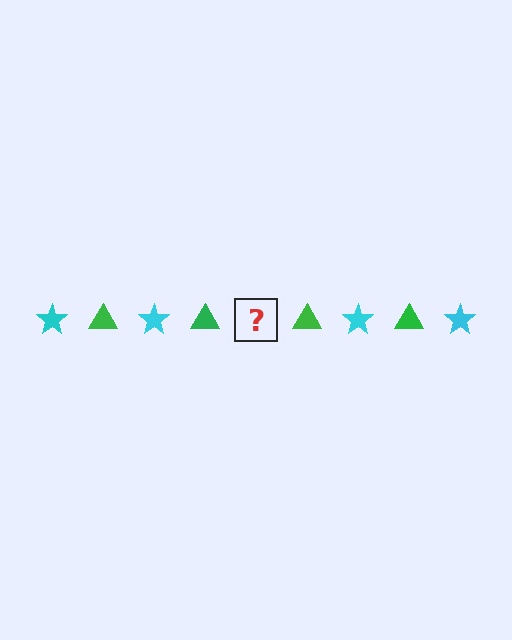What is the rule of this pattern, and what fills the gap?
The rule is that the pattern alternates between cyan star and green triangle. The gap should be filled with a cyan star.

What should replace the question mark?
The question mark should be replaced with a cyan star.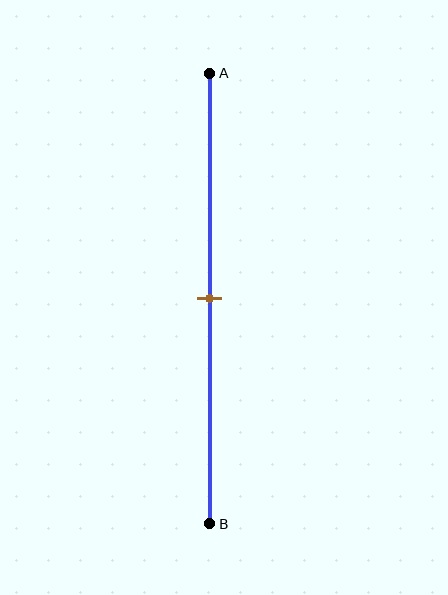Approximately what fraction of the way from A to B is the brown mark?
The brown mark is approximately 50% of the way from A to B.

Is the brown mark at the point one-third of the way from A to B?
No, the mark is at about 50% from A, not at the 33% one-third point.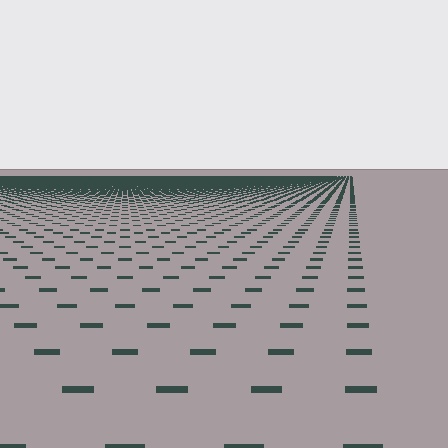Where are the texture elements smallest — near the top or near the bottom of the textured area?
Near the top.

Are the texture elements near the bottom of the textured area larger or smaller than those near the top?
Larger. Near the bottom, elements are closer to the viewer and appear at a bigger on-screen size.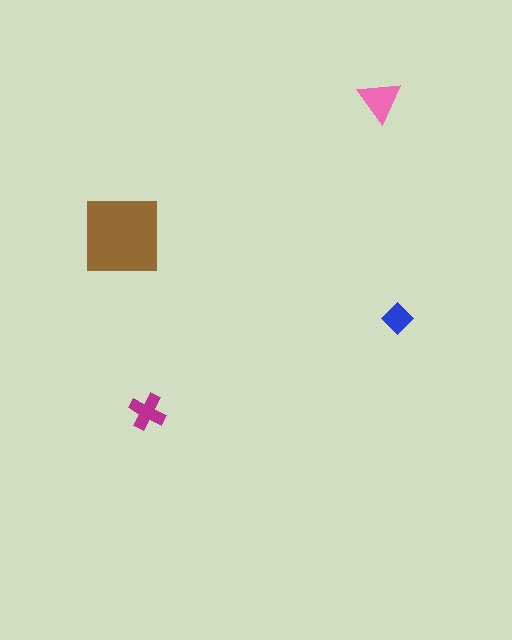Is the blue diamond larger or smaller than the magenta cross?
Smaller.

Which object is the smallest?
The blue diamond.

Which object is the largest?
The brown square.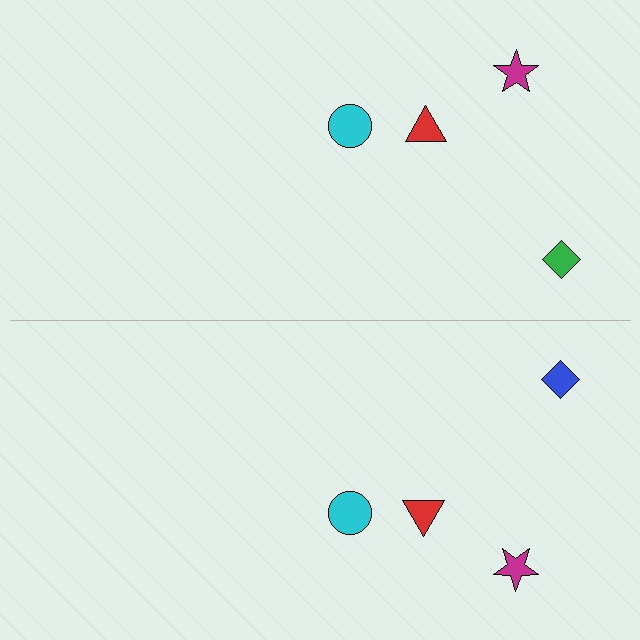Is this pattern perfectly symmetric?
No, the pattern is not perfectly symmetric. The blue diamond on the bottom side breaks the symmetry — its mirror counterpart is green.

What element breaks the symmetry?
The blue diamond on the bottom side breaks the symmetry — its mirror counterpart is green.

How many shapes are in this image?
There are 8 shapes in this image.